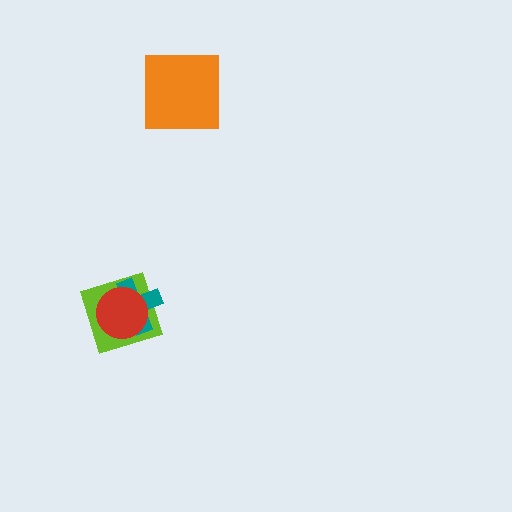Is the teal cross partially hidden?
Yes, it is partially covered by another shape.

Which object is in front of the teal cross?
The red circle is in front of the teal cross.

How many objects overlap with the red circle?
2 objects overlap with the red circle.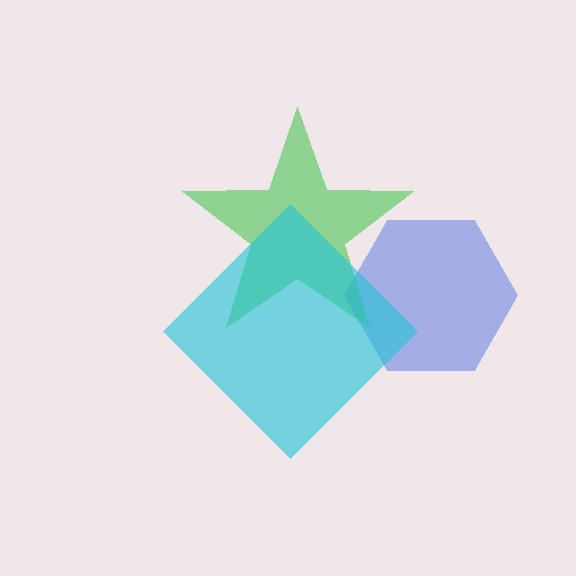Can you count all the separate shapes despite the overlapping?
Yes, there are 3 separate shapes.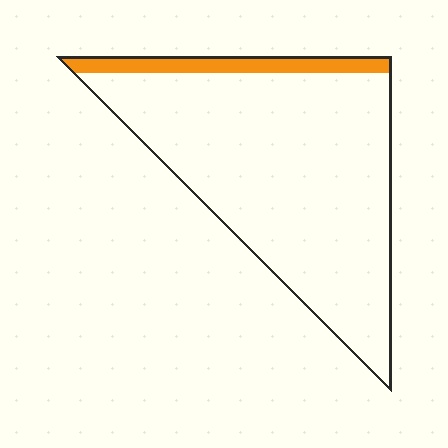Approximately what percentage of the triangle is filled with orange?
Approximately 10%.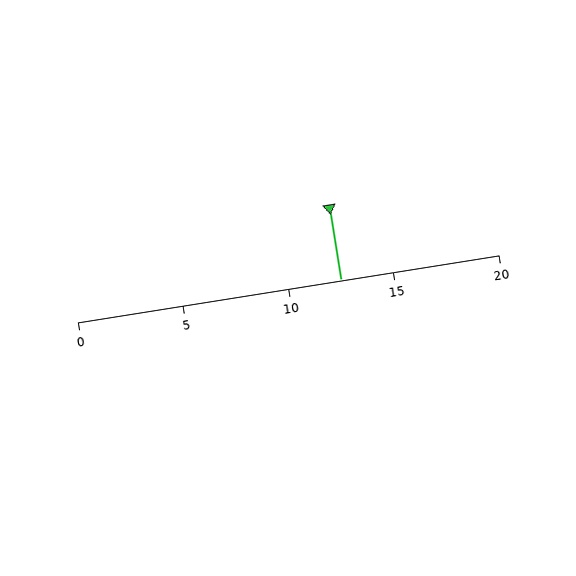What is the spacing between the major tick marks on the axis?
The major ticks are spaced 5 apart.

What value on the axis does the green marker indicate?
The marker indicates approximately 12.5.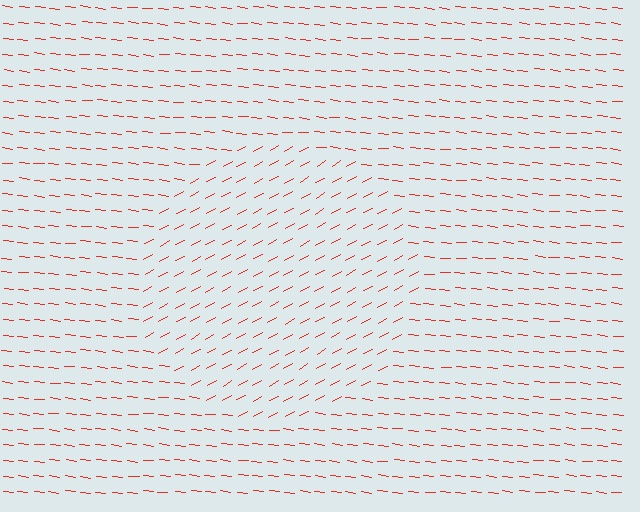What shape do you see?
I see a circle.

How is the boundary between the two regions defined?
The boundary is defined purely by a change in line orientation (approximately 35 degrees difference). All lines are the same color and thickness.